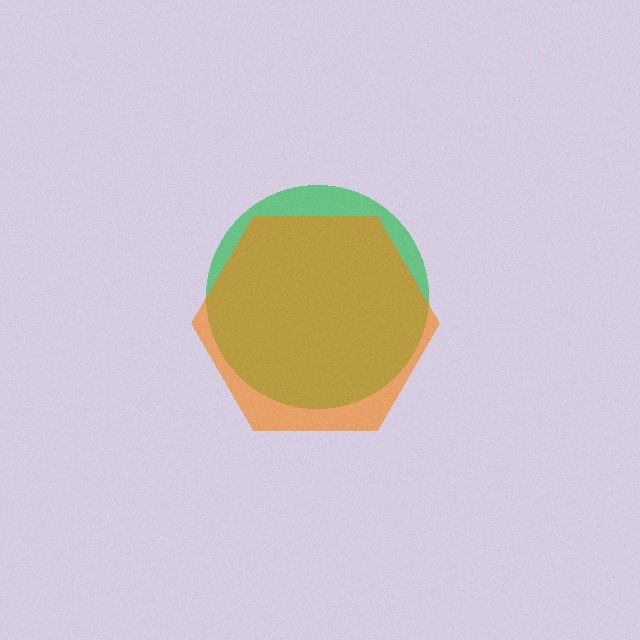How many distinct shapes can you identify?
There are 2 distinct shapes: a green circle, an orange hexagon.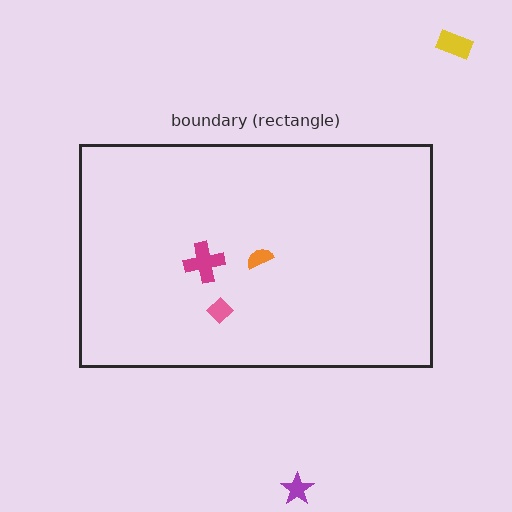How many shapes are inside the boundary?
3 inside, 2 outside.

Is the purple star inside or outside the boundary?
Outside.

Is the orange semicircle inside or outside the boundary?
Inside.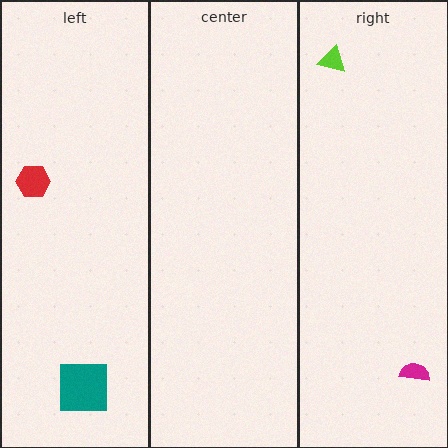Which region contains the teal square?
The left region.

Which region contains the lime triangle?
The right region.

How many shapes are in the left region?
2.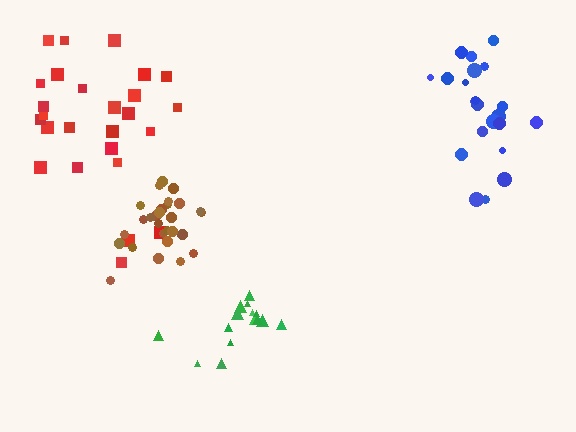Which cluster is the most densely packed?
Brown.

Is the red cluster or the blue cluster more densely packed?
Blue.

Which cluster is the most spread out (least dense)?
Red.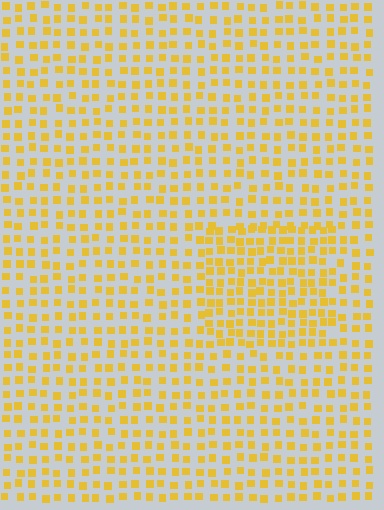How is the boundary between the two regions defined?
The boundary is defined by a change in element density (approximately 1.6x ratio). All elements are the same color, size, and shape.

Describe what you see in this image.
The image contains small yellow elements arranged at two different densities. A rectangle-shaped region is visible where the elements are more densely packed than the surrounding area.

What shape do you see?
I see a rectangle.